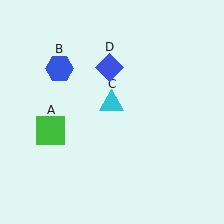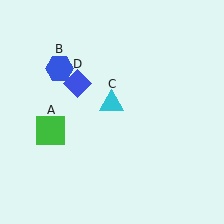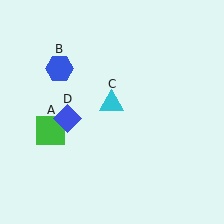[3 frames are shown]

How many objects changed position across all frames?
1 object changed position: blue diamond (object D).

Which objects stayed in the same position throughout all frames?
Green square (object A) and blue hexagon (object B) and cyan triangle (object C) remained stationary.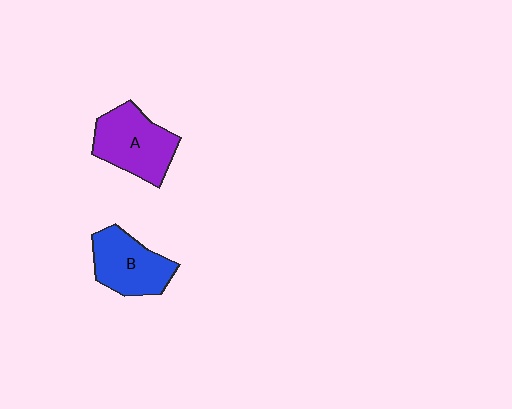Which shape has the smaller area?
Shape B (blue).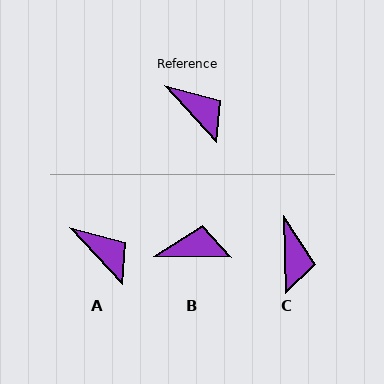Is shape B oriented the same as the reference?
No, it is off by about 47 degrees.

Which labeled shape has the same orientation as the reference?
A.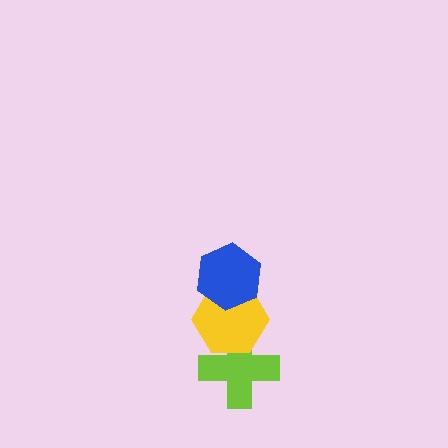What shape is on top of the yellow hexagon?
The blue hexagon is on top of the yellow hexagon.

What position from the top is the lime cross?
The lime cross is 3rd from the top.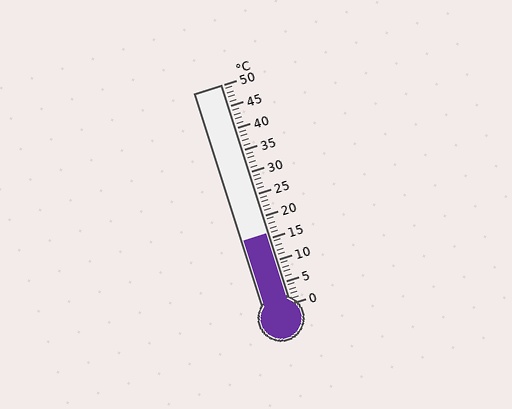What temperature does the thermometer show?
The thermometer shows approximately 16°C.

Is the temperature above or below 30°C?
The temperature is below 30°C.